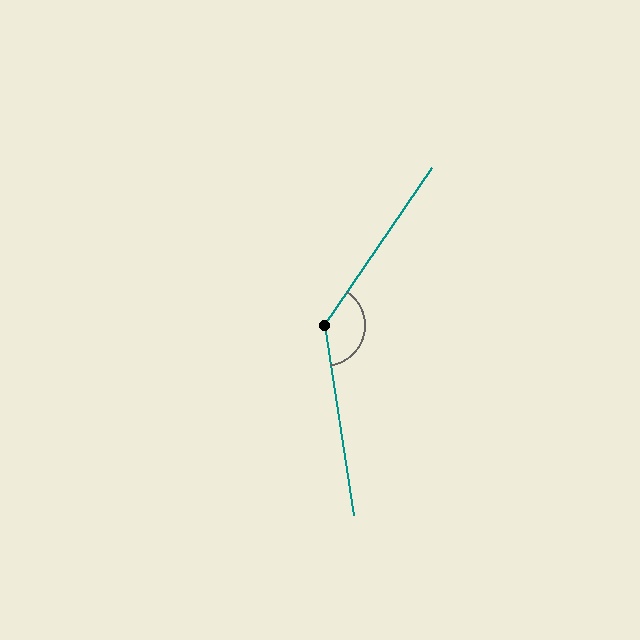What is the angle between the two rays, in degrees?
Approximately 137 degrees.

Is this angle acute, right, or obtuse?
It is obtuse.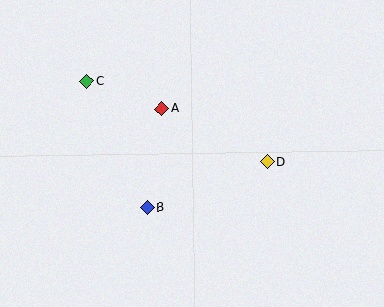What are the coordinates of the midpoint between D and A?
The midpoint between D and A is at (215, 135).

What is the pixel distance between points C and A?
The distance between C and A is 80 pixels.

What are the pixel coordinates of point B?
Point B is at (147, 207).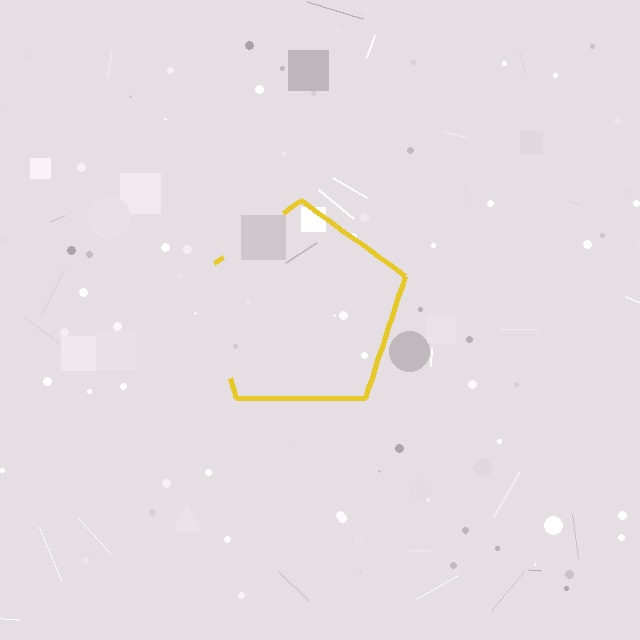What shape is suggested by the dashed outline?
The dashed outline suggests a pentagon.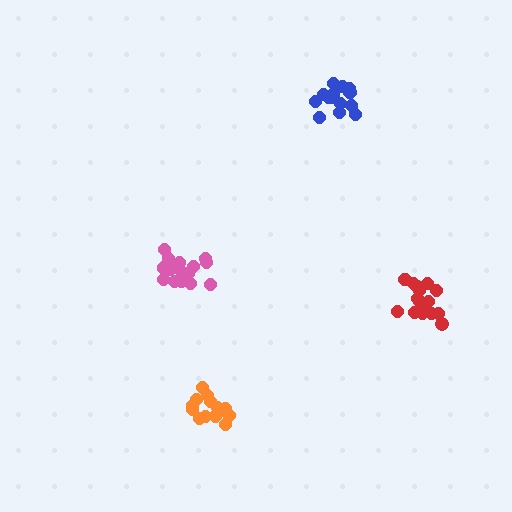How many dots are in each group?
Group 1: 17 dots, Group 2: 16 dots, Group 3: 14 dots, Group 4: 15 dots (62 total).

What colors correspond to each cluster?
The clusters are colored: pink, red, blue, orange.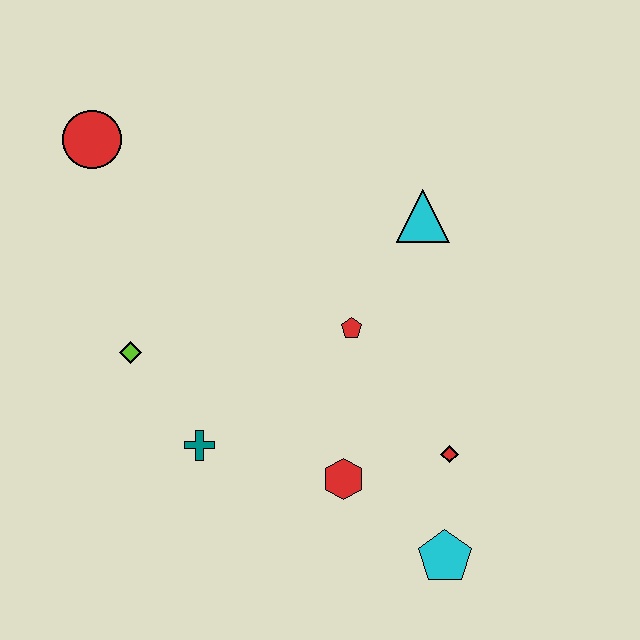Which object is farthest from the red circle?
The cyan pentagon is farthest from the red circle.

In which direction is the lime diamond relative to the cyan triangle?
The lime diamond is to the left of the cyan triangle.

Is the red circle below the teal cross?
No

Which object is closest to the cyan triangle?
The red pentagon is closest to the cyan triangle.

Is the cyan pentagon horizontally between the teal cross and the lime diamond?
No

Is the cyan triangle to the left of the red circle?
No